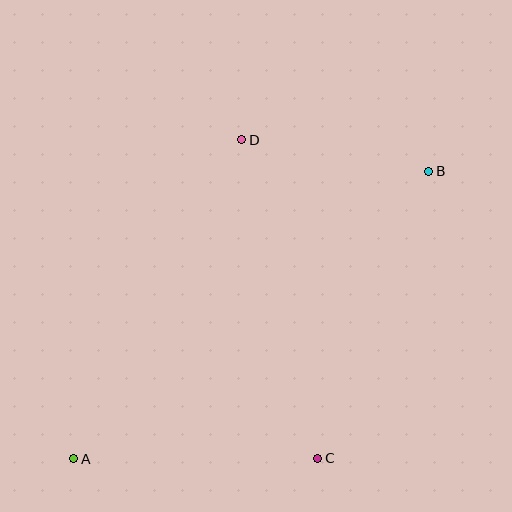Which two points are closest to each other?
Points B and D are closest to each other.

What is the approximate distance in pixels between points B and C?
The distance between B and C is approximately 308 pixels.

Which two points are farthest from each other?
Points A and B are farthest from each other.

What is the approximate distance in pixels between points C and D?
The distance between C and D is approximately 328 pixels.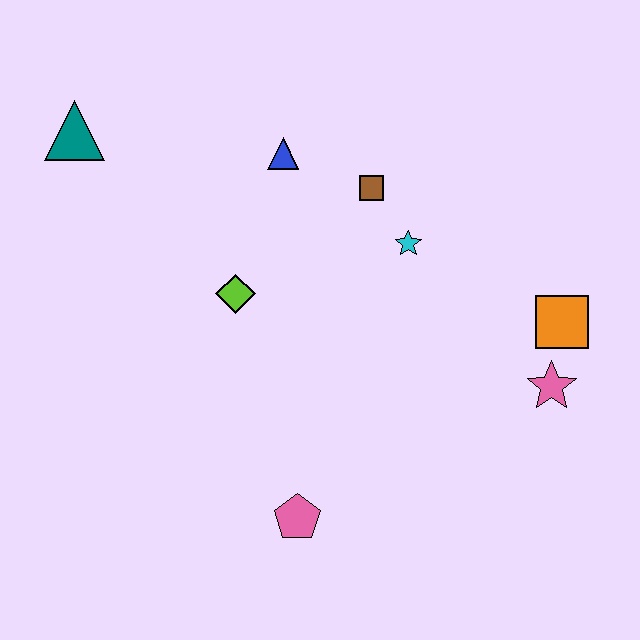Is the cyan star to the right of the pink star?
No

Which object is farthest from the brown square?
The pink pentagon is farthest from the brown square.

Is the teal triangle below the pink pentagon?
No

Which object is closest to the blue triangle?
The brown square is closest to the blue triangle.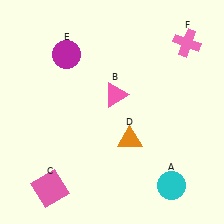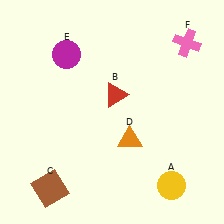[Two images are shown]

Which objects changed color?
A changed from cyan to yellow. B changed from pink to red. C changed from pink to brown.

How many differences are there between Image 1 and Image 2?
There are 3 differences between the two images.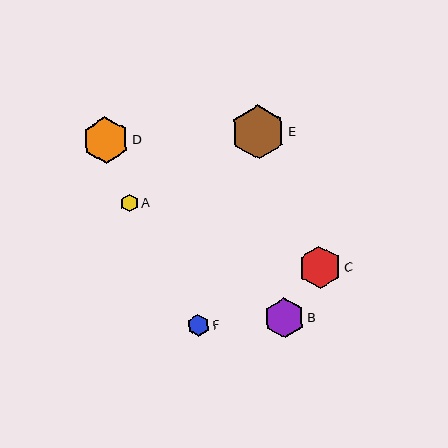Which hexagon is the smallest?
Hexagon A is the smallest with a size of approximately 17 pixels.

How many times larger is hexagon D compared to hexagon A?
Hexagon D is approximately 2.7 times the size of hexagon A.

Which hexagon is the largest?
Hexagon E is the largest with a size of approximately 54 pixels.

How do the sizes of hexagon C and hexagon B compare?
Hexagon C and hexagon B are approximately the same size.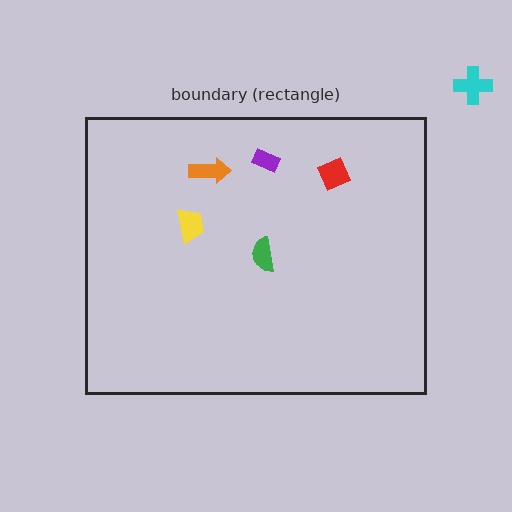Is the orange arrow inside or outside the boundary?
Inside.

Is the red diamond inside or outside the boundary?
Inside.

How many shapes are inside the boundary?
5 inside, 1 outside.